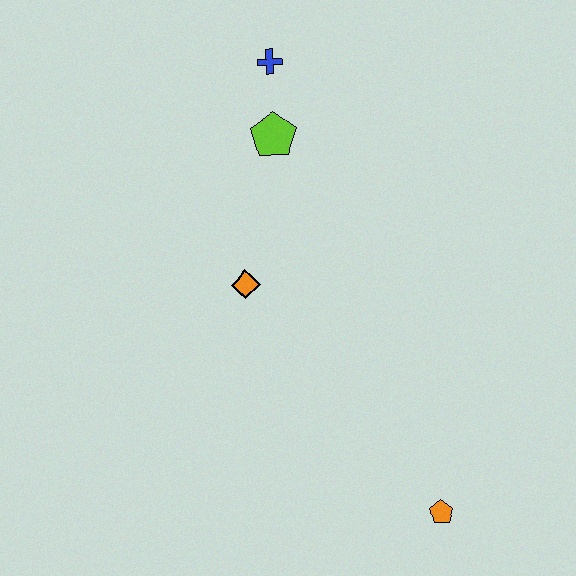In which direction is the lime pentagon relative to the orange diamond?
The lime pentagon is above the orange diamond.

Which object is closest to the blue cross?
The lime pentagon is closest to the blue cross.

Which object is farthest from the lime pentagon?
The orange pentagon is farthest from the lime pentagon.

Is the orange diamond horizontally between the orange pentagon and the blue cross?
No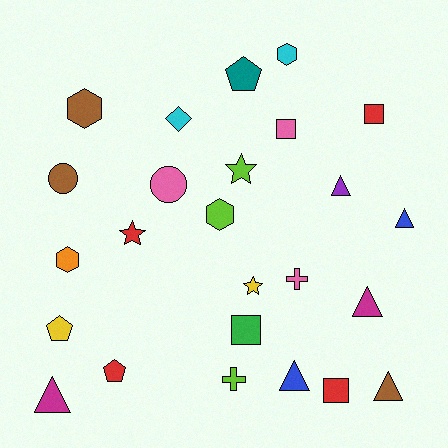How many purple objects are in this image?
There is 1 purple object.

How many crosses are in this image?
There are 2 crosses.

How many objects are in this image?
There are 25 objects.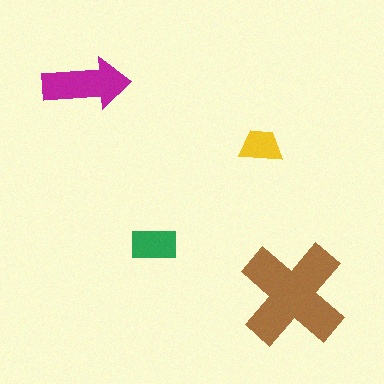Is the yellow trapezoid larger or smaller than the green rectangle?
Smaller.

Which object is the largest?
The brown cross.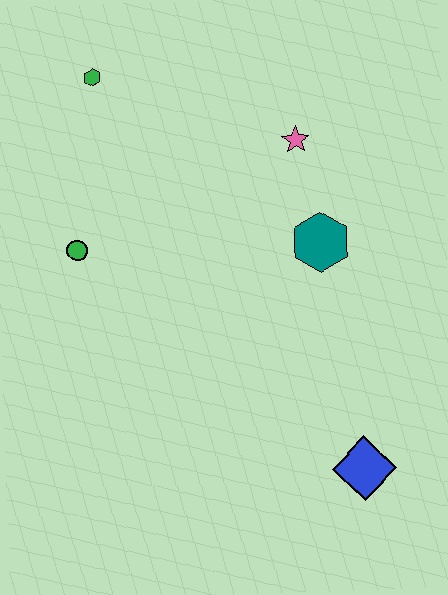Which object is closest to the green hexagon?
The green circle is closest to the green hexagon.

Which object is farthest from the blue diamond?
The green hexagon is farthest from the blue diamond.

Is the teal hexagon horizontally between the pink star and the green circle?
No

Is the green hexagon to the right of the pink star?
No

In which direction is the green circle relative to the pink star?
The green circle is to the left of the pink star.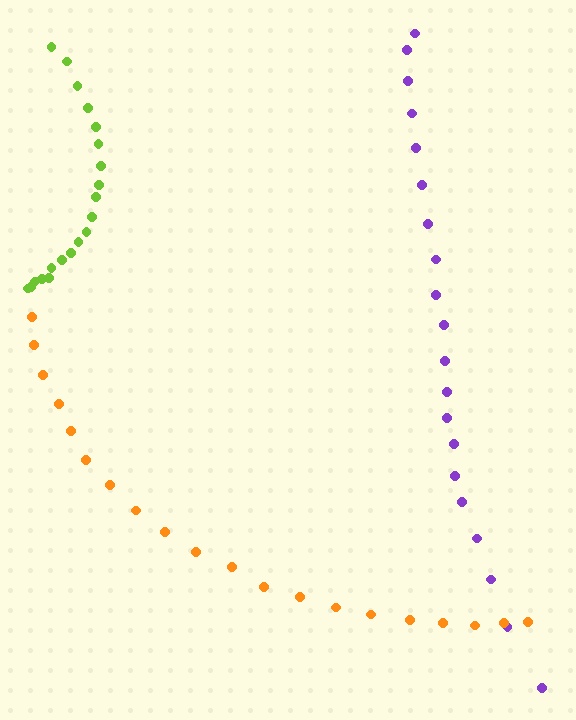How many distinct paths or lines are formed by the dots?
There are 3 distinct paths.